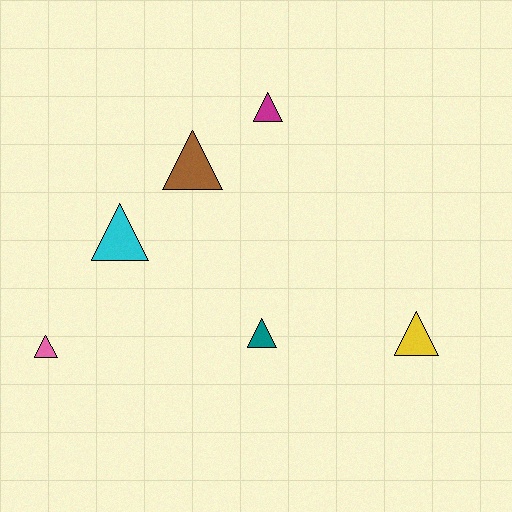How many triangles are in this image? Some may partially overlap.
There are 6 triangles.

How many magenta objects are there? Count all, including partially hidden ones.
There is 1 magenta object.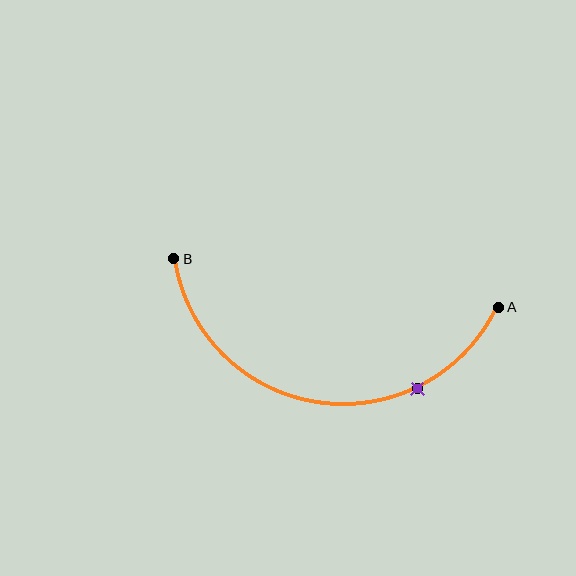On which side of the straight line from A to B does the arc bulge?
The arc bulges below the straight line connecting A and B.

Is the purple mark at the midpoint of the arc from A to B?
No. The purple mark lies on the arc but is closer to endpoint A. The arc midpoint would be at the point on the curve equidistant along the arc from both A and B.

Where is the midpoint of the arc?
The arc midpoint is the point on the curve farthest from the straight line joining A and B. It sits below that line.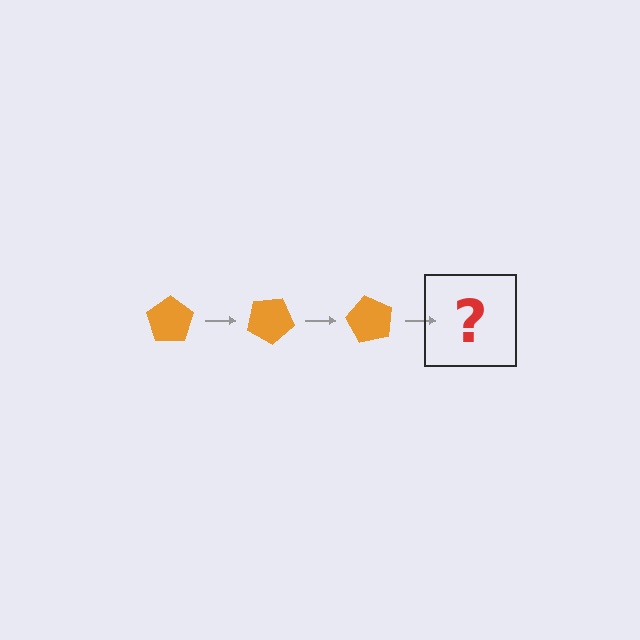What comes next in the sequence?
The next element should be an orange pentagon rotated 90 degrees.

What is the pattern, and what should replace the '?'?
The pattern is that the pentagon rotates 30 degrees each step. The '?' should be an orange pentagon rotated 90 degrees.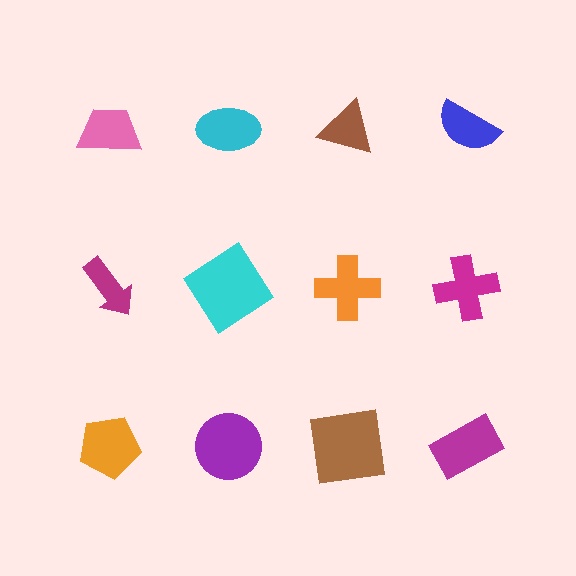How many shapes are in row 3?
4 shapes.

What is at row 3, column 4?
A magenta rectangle.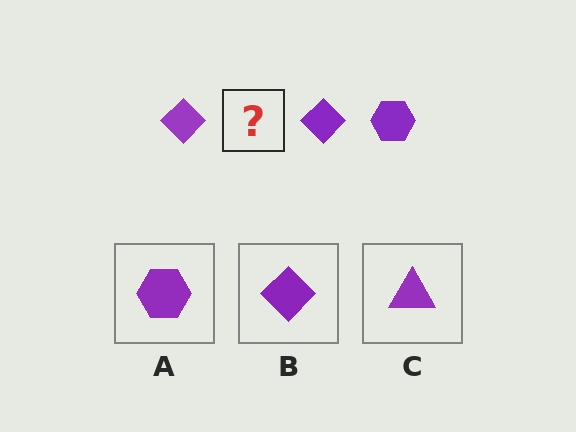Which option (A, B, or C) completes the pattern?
A.